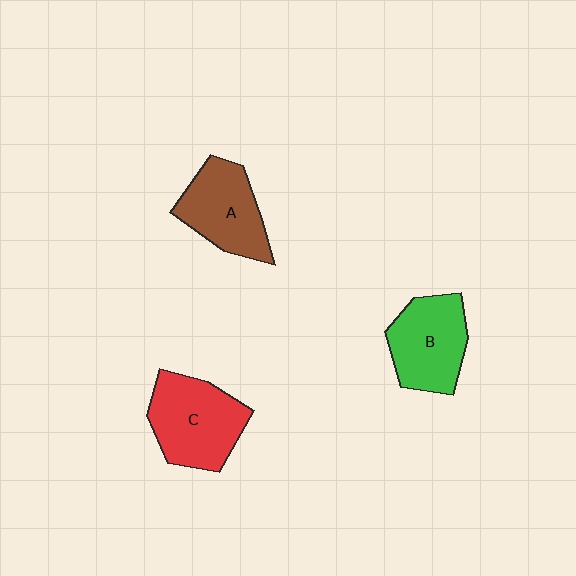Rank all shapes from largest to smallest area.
From largest to smallest: C (red), B (green), A (brown).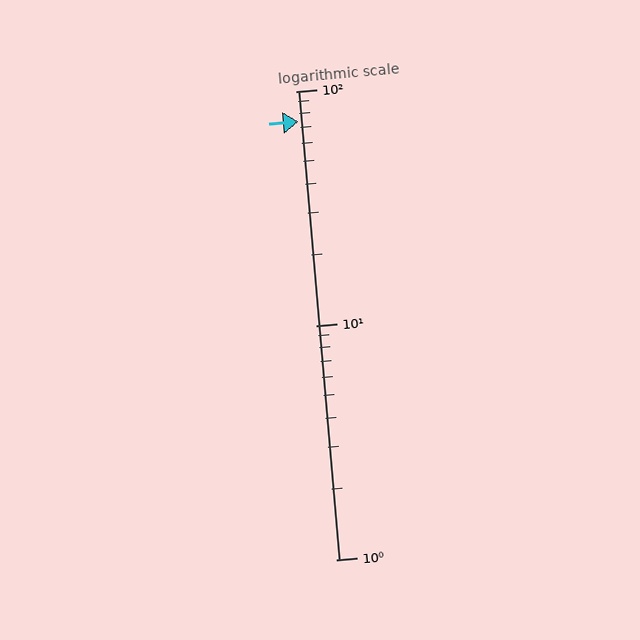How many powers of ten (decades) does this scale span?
The scale spans 2 decades, from 1 to 100.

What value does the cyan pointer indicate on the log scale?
The pointer indicates approximately 74.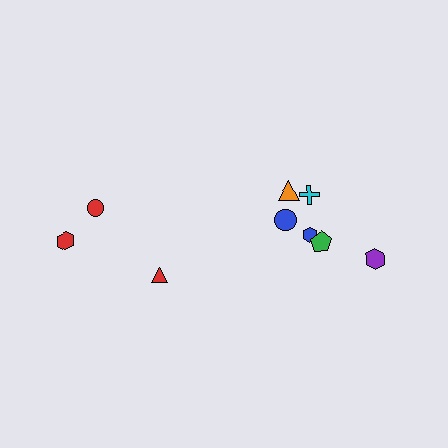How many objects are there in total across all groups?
There are 9 objects.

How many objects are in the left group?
There are 3 objects.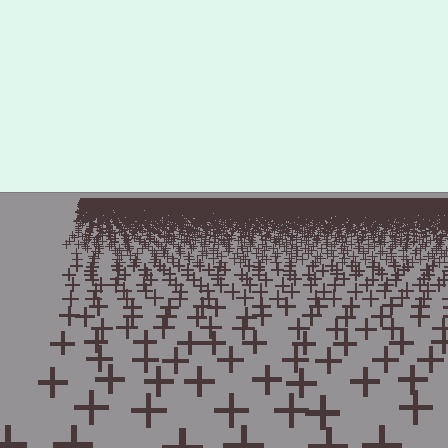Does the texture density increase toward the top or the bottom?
Density increases toward the top.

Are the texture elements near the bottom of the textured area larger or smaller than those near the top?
Larger. Near the bottom, elements are closer to the viewer and appear at a bigger on-screen size.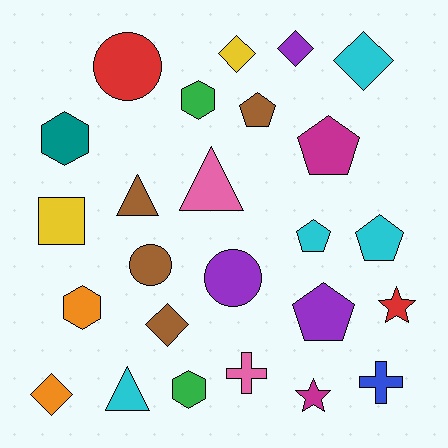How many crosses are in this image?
There are 2 crosses.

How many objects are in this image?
There are 25 objects.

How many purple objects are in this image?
There are 3 purple objects.